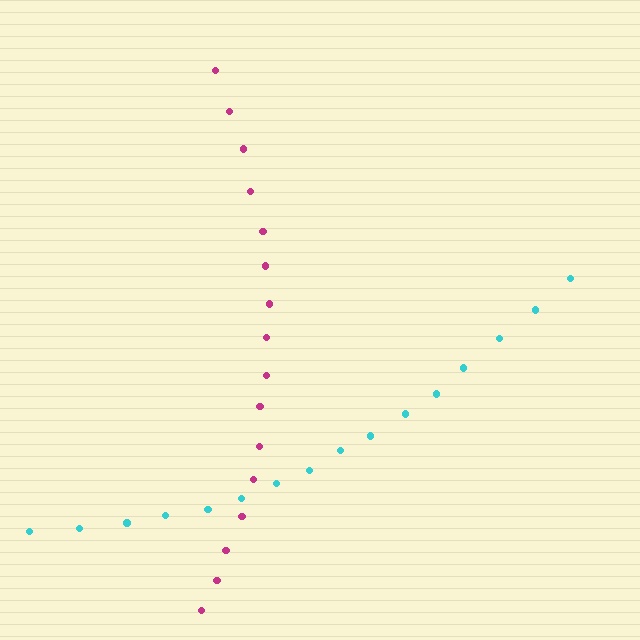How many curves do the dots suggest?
There are 2 distinct paths.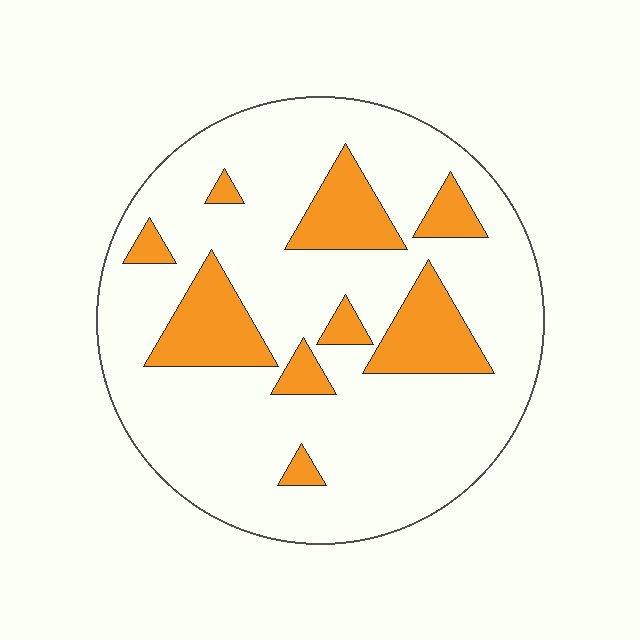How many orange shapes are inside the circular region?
9.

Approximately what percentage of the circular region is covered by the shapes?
Approximately 20%.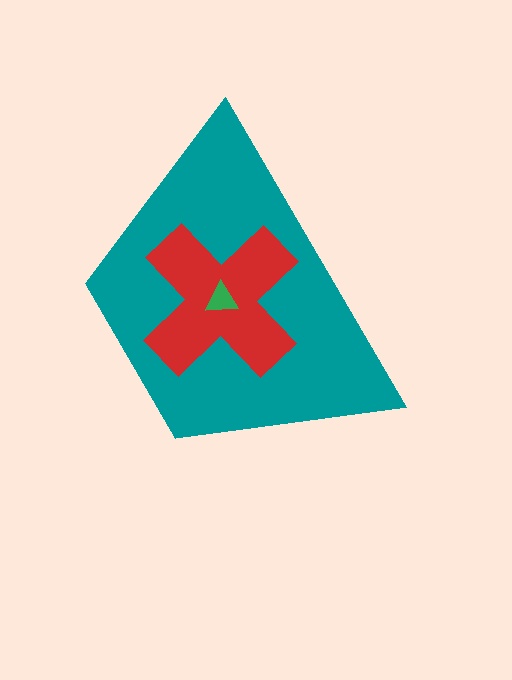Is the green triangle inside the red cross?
Yes.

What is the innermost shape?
The green triangle.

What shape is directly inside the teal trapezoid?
The red cross.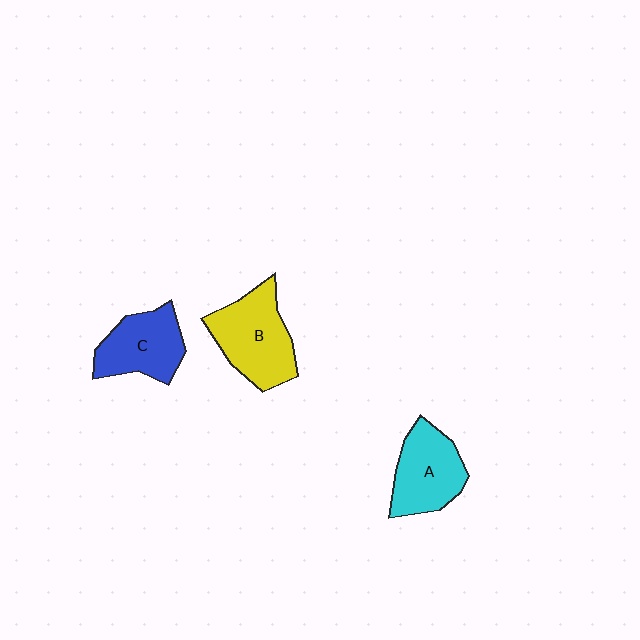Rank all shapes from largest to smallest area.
From largest to smallest: B (yellow), A (cyan), C (blue).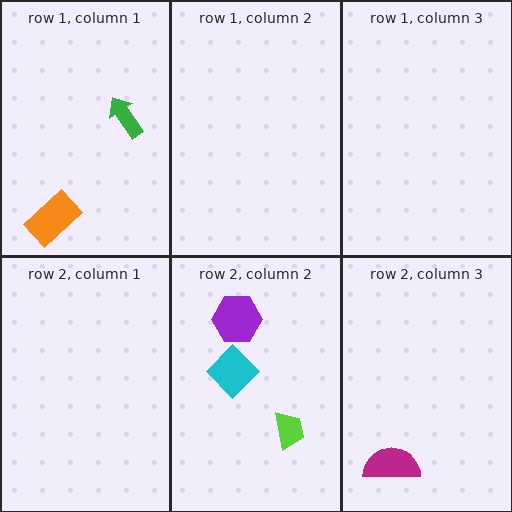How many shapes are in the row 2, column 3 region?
1.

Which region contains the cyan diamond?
The row 2, column 2 region.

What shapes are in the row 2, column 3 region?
The magenta semicircle.